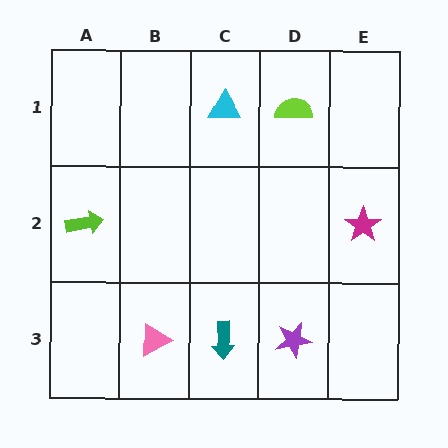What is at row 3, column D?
A purple star.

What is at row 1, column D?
A lime semicircle.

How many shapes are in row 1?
2 shapes.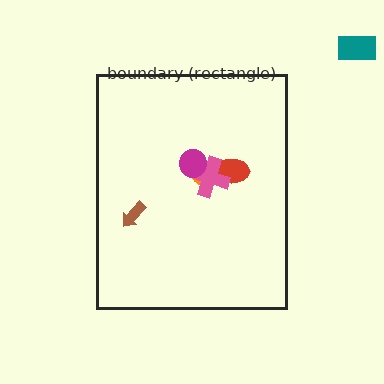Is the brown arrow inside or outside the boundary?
Inside.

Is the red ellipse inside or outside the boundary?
Inside.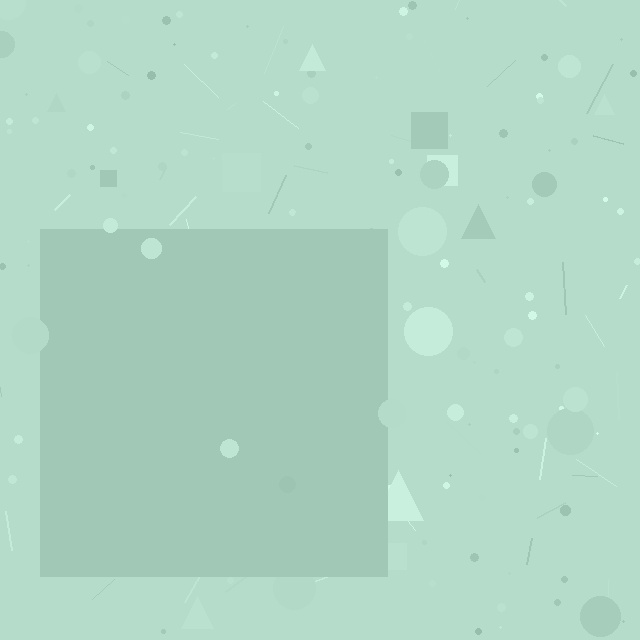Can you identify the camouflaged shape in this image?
The camouflaged shape is a square.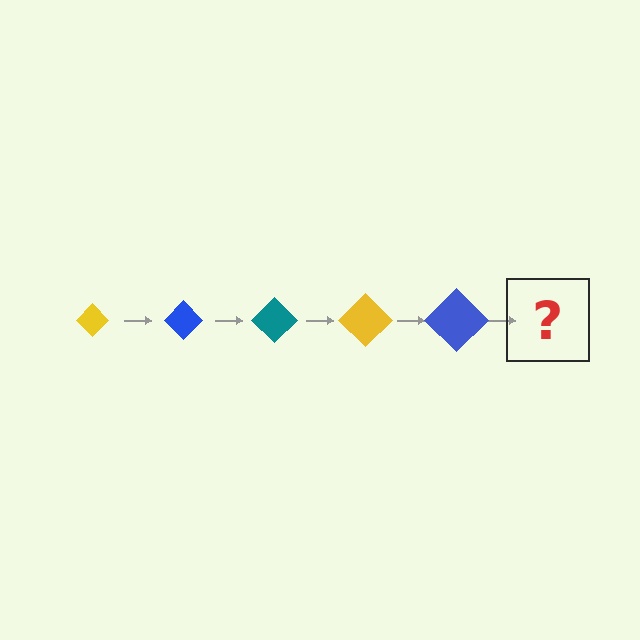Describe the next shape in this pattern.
It should be a teal diamond, larger than the previous one.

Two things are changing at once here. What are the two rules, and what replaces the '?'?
The two rules are that the diamond grows larger each step and the color cycles through yellow, blue, and teal. The '?' should be a teal diamond, larger than the previous one.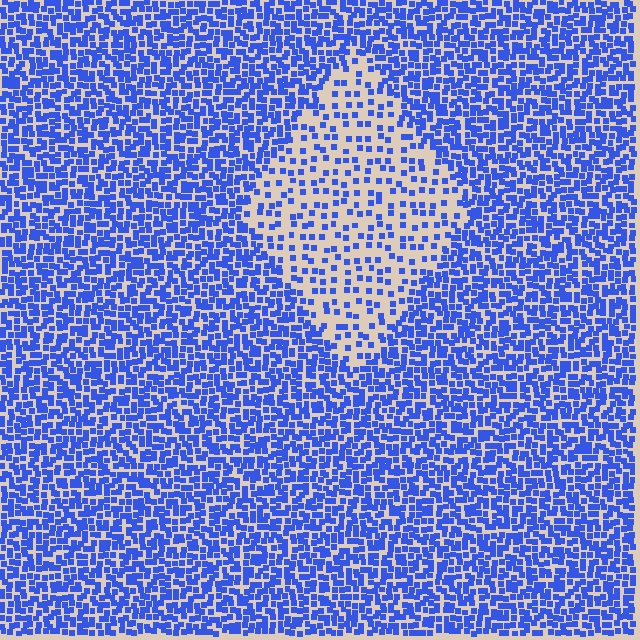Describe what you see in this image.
The image contains small blue elements arranged at two different densities. A diamond-shaped region is visible where the elements are less densely packed than the surrounding area.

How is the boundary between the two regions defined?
The boundary is defined by a change in element density (approximately 2.5x ratio). All elements are the same color, size, and shape.